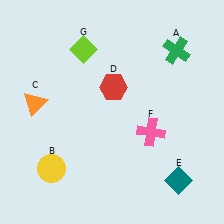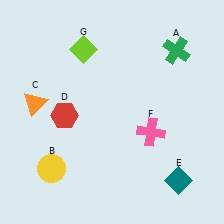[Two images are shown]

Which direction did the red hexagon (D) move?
The red hexagon (D) moved left.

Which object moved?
The red hexagon (D) moved left.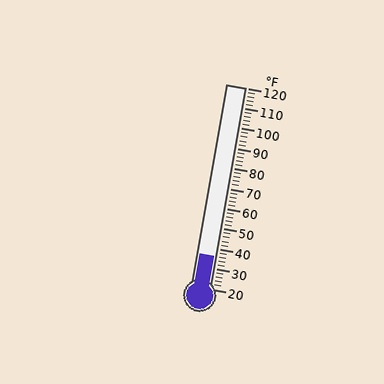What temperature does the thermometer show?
The thermometer shows approximately 36°F.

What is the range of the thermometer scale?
The thermometer scale ranges from 20°F to 120°F.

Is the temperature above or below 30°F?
The temperature is above 30°F.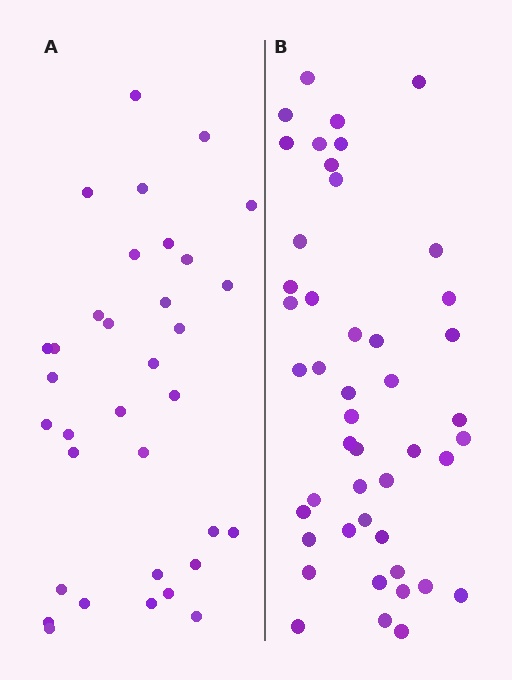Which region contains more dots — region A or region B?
Region B (the right region) has more dots.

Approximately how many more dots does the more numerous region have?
Region B has roughly 12 or so more dots than region A.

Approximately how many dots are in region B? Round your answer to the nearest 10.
About 50 dots. (The exact count is 46, which rounds to 50.)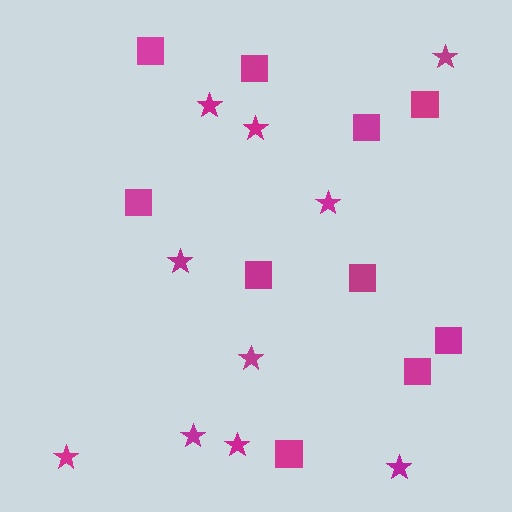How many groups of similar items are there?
There are 2 groups: one group of stars (10) and one group of squares (10).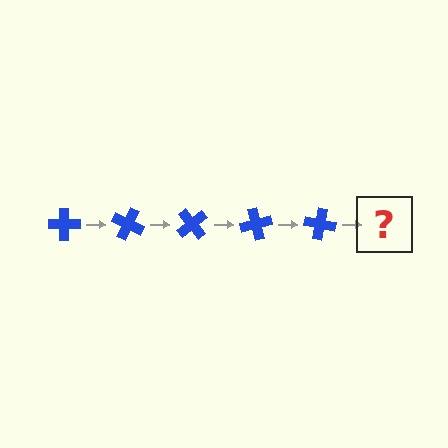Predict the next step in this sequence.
The next step is a blue cross rotated 125 degrees.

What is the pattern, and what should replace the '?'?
The pattern is that the cross rotates 25 degrees each step. The '?' should be a blue cross rotated 125 degrees.